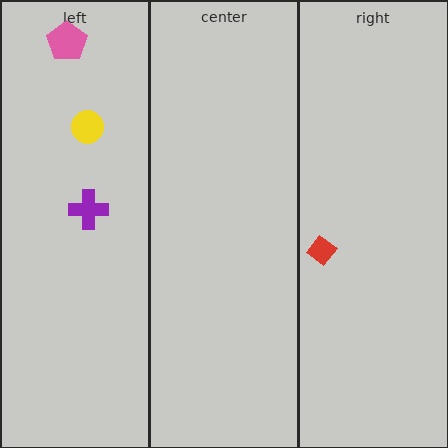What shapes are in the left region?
The purple cross, the yellow circle, the pink pentagon.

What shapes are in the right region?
The red diamond.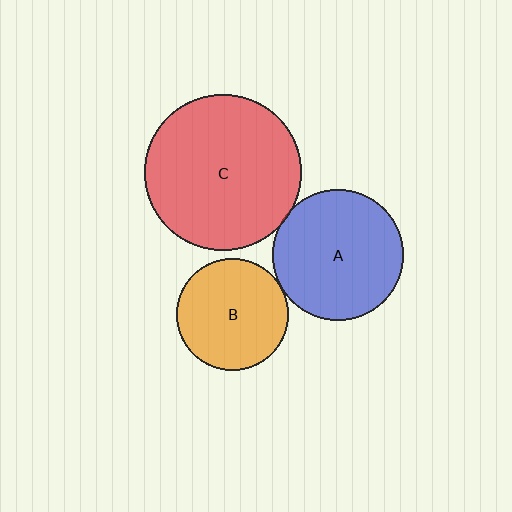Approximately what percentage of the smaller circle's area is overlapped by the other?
Approximately 5%.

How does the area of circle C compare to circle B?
Approximately 2.0 times.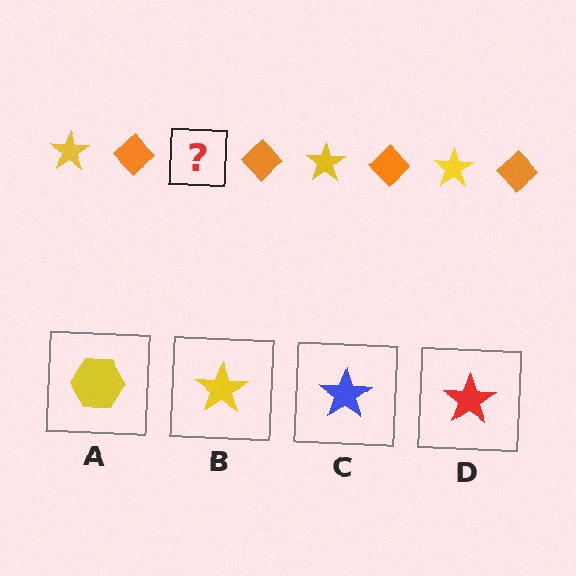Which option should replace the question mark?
Option B.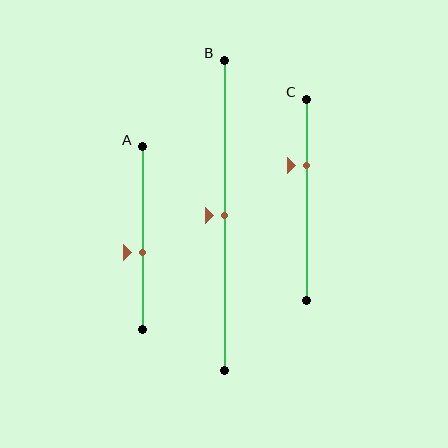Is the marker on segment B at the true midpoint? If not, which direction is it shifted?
Yes, the marker on segment B is at the true midpoint.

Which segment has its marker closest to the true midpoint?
Segment B has its marker closest to the true midpoint.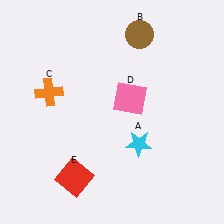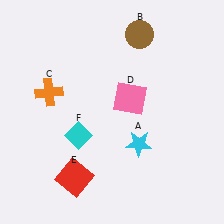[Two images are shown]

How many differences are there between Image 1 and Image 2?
There is 1 difference between the two images.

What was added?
A cyan diamond (F) was added in Image 2.